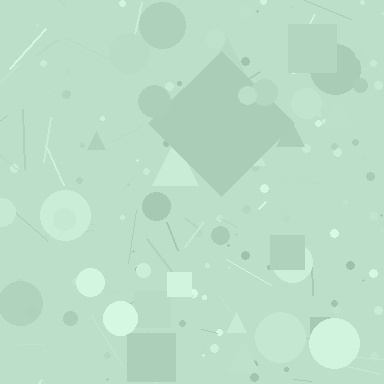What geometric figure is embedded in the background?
A diamond is embedded in the background.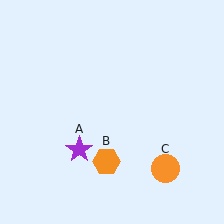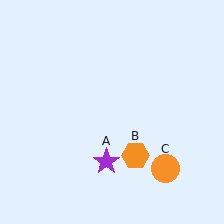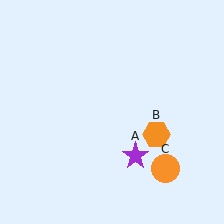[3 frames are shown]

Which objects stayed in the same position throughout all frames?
Orange circle (object C) remained stationary.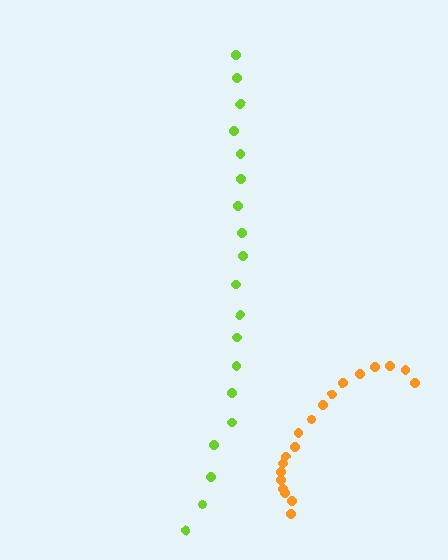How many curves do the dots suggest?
There are 2 distinct paths.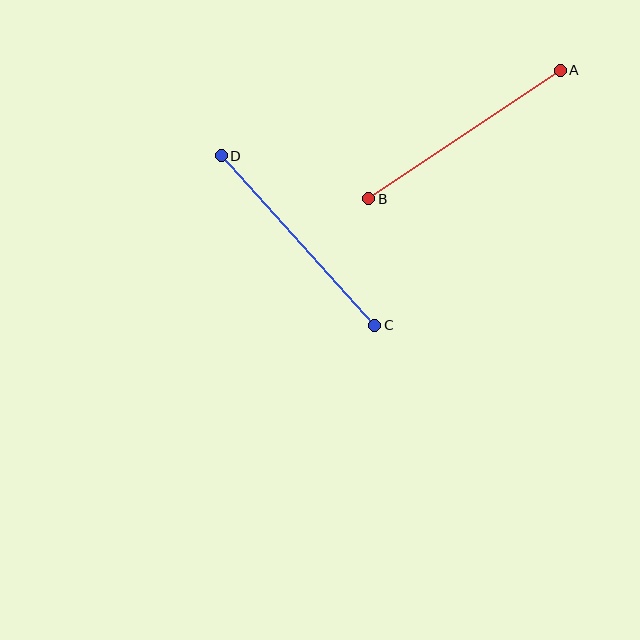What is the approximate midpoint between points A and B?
The midpoint is at approximately (465, 134) pixels.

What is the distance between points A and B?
The distance is approximately 231 pixels.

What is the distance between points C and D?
The distance is approximately 229 pixels.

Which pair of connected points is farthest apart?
Points A and B are farthest apart.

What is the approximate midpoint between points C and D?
The midpoint is at approximately (298, 240) pixels.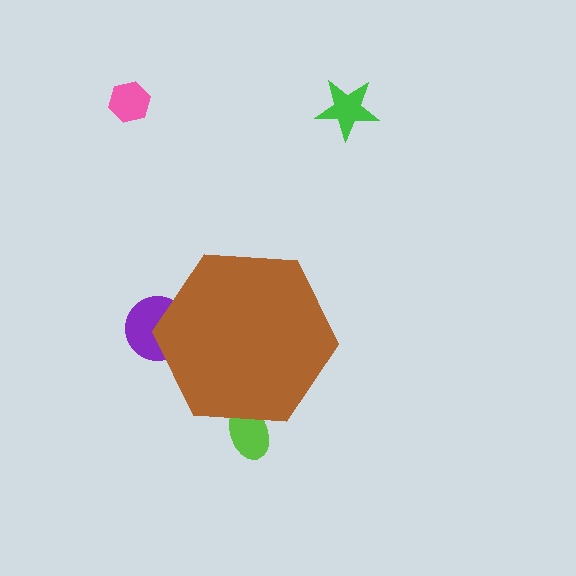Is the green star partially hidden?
No, the green star is fully visible.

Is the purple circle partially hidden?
Yes, the purple circle is partially hidden behind the brown hexagon.